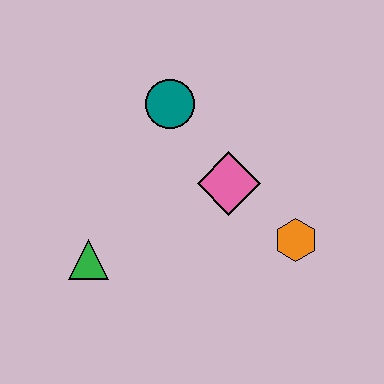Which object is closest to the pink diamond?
The orange hexagon is closest to the pink diamond.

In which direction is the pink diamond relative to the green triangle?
The pink diamond is to the right of the green triangle.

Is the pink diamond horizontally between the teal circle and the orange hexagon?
Yes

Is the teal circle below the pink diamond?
No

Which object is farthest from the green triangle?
The orange hexagon is farthest from the green triangle.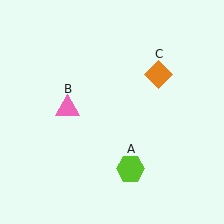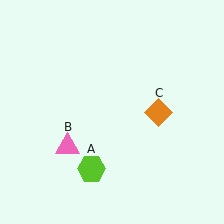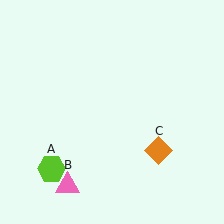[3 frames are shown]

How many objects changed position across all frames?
3 objects changed position: lime hexagon (object A), pink triangle (object B), orange diamond (object C).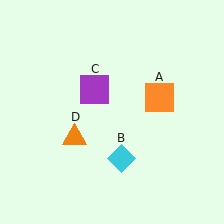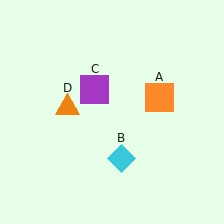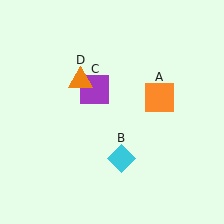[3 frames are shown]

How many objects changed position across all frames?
1 object changed position: orange triangle (object D).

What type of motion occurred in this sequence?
The orange triangle (object D) rotated clockwise around the center of the scene.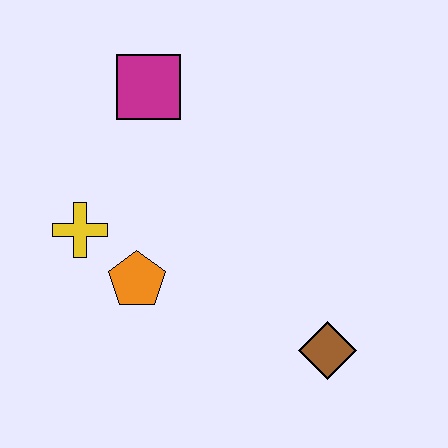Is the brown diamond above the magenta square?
No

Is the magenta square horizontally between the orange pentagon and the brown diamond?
Yes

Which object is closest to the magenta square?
The yellow cross is closest to the magenta square.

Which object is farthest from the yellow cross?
The brown diamond is farthest from the yellow cross.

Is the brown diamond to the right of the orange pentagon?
Yes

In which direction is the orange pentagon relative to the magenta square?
The orange pentagon is below the magenta square.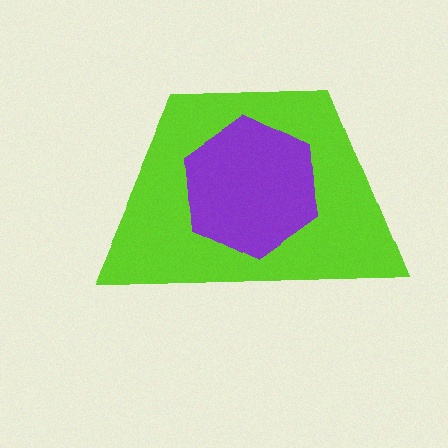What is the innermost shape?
The purple hexagon.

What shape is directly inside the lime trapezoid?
The purple hexagon.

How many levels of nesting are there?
2.